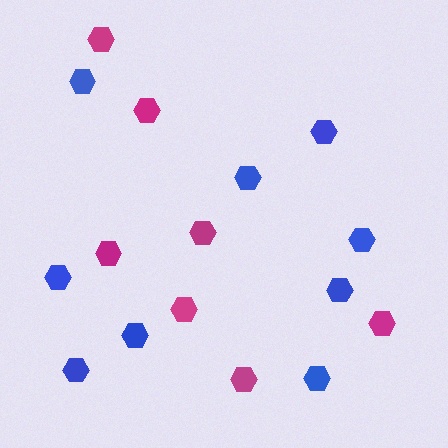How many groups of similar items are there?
There are 2 groups: one group of magenta hexagons (7) and one group of blue hexagons (9).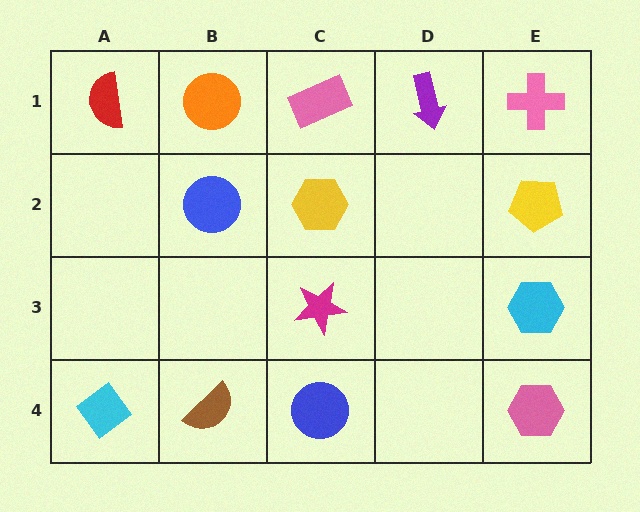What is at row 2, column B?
A blue circle.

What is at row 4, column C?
A blue circle.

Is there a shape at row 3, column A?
No, that cell is empty.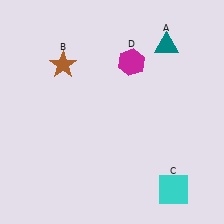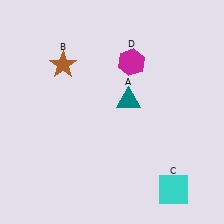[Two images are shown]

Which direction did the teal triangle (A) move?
The teal triangle (A) moved down.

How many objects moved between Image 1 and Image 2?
1 object moved between the two images.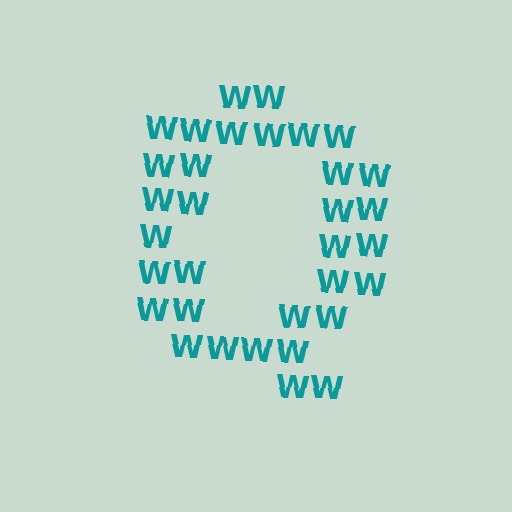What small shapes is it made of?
It is made of small letter W's.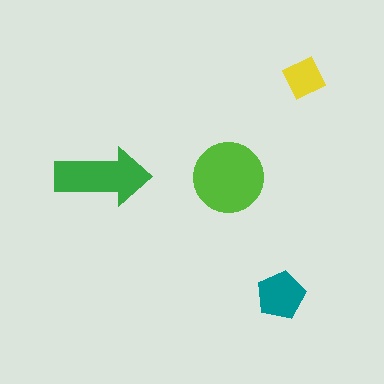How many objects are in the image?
There are 4 objects in the image.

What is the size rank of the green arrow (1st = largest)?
2nd.